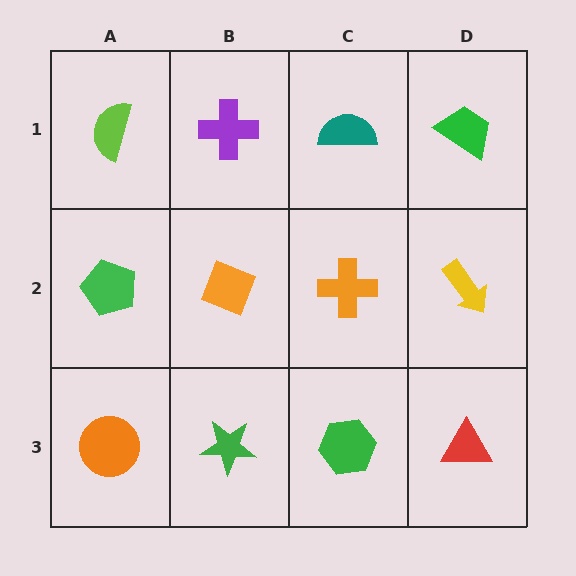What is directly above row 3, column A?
A green pentagon.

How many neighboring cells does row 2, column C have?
4.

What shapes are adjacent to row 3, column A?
A green pentagon (row 2, column A), a green star (row 3, column B).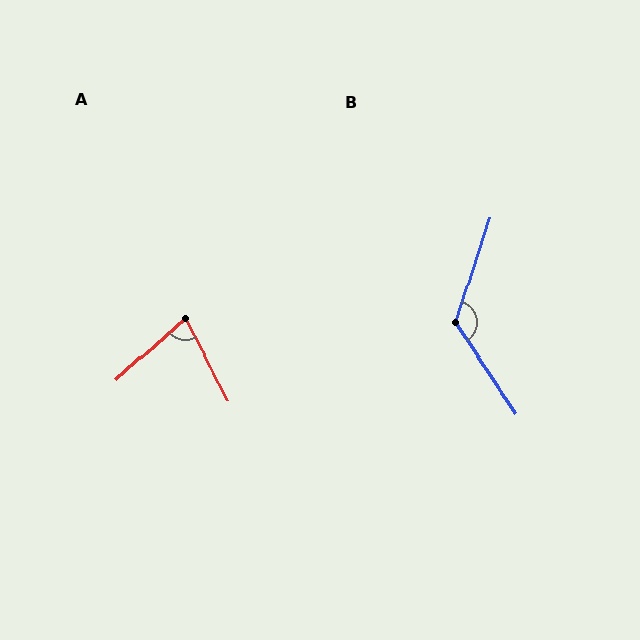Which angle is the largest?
B, at approximately 128 degrees.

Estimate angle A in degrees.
Approximately 75 degrees.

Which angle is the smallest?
A, at approximately 75 degrees.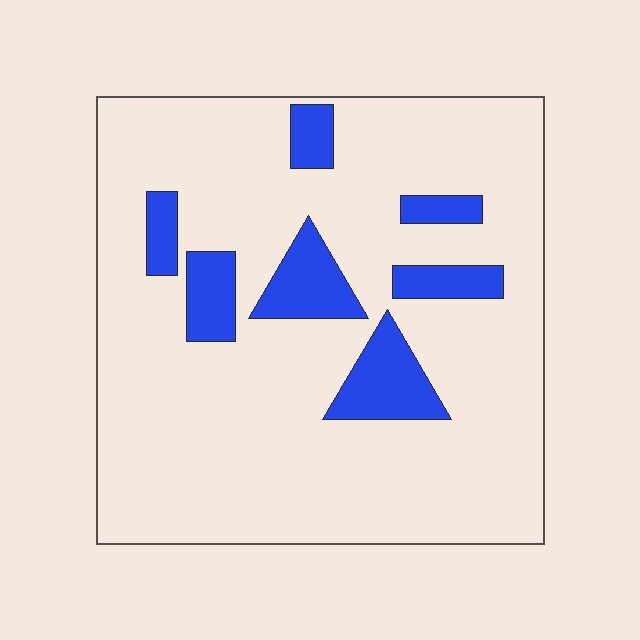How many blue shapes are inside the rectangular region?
7.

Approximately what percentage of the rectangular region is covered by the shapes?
Approximately 15%.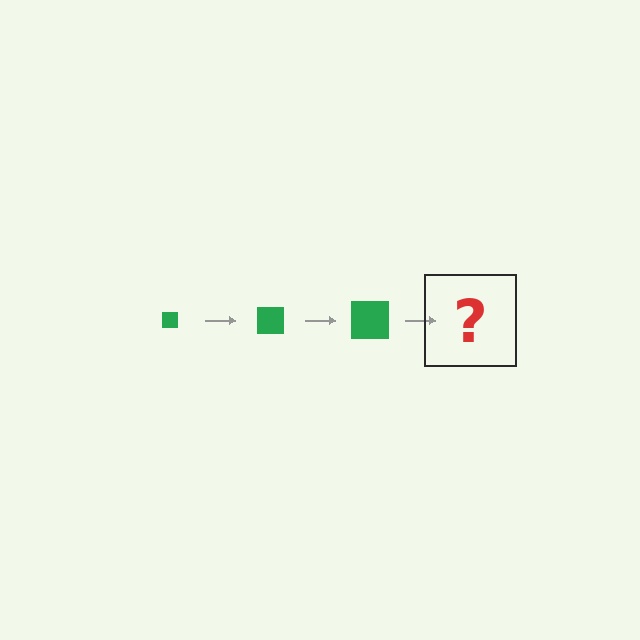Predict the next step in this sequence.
The next step is a green square, larger than the previous one.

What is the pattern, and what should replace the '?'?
The pattern is that the square gets progressively larger each step. The '?' should be a green square, larger than the previous one.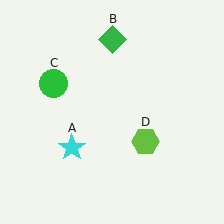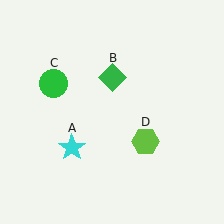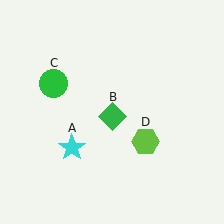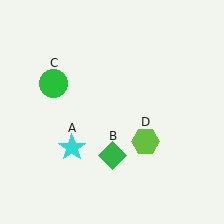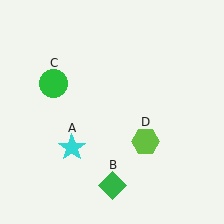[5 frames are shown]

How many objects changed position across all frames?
1 object changed position: green diamond (object B).